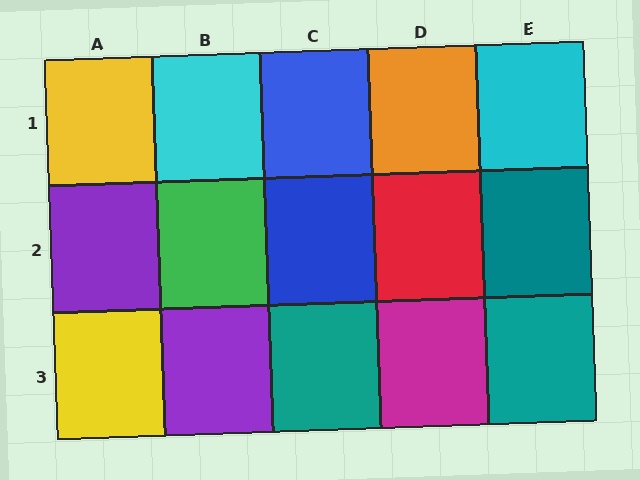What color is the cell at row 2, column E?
Teal.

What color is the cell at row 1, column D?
Orange.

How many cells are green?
1 cell is green.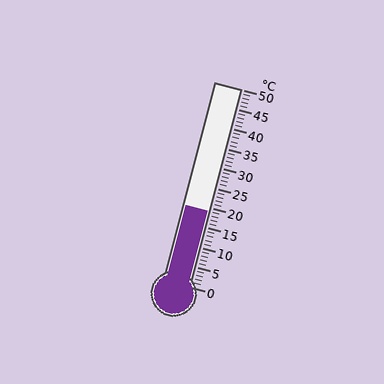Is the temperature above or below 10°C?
The temperature is above 10°C.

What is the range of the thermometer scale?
The thermometer scale ranges from 0°C to 50°C.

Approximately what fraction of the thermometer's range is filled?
The thermometer is filled to approximately 40% of its range.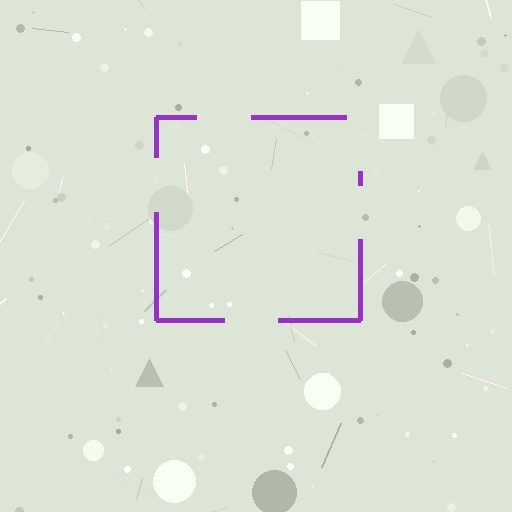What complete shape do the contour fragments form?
The contour fragments form a square.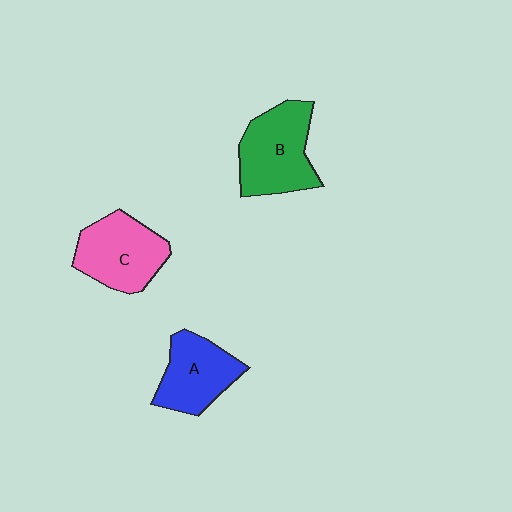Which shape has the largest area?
Shape B (green).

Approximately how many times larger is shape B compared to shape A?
Approximately 1.2 times.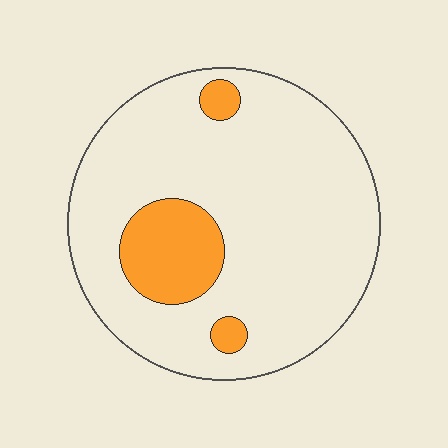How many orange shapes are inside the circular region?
3.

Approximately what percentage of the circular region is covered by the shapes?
Approximately 15%.